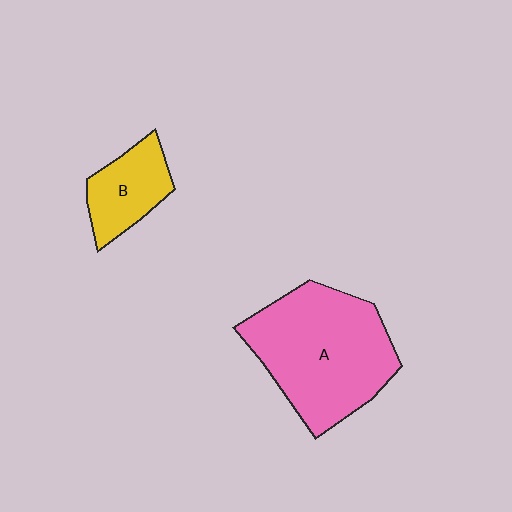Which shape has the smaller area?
Shape B (yellow).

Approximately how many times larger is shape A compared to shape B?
Approximately 2.6 times.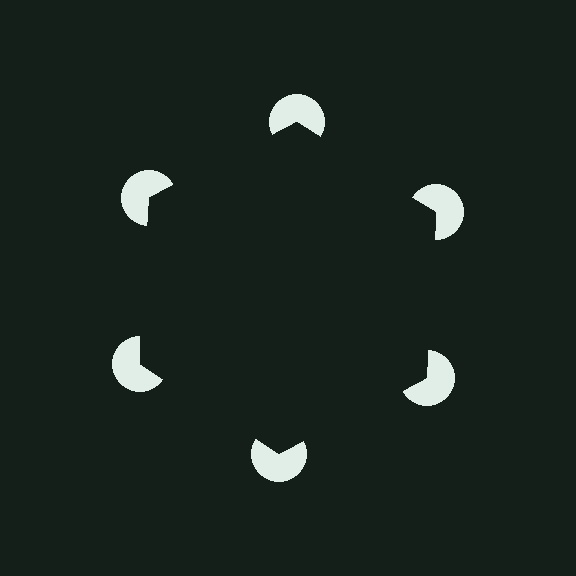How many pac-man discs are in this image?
There are 6 — one at each vertex of the illusory hexagon.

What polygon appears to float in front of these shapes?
An illusory hexagon — its edges are inferred from the aligned wedge cuts in the pac-man discs, not physically drawn.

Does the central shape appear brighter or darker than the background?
It typically appears slightly darker than the background, even though no actual brightness change is drawn.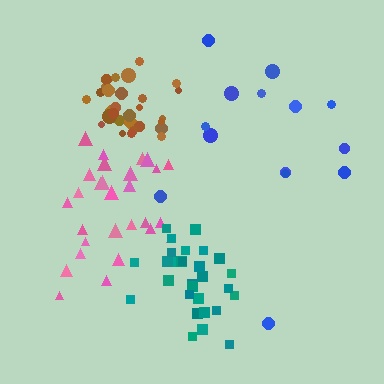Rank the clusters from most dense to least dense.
brown, teal, pink, blue.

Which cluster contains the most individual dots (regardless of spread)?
Teal (29).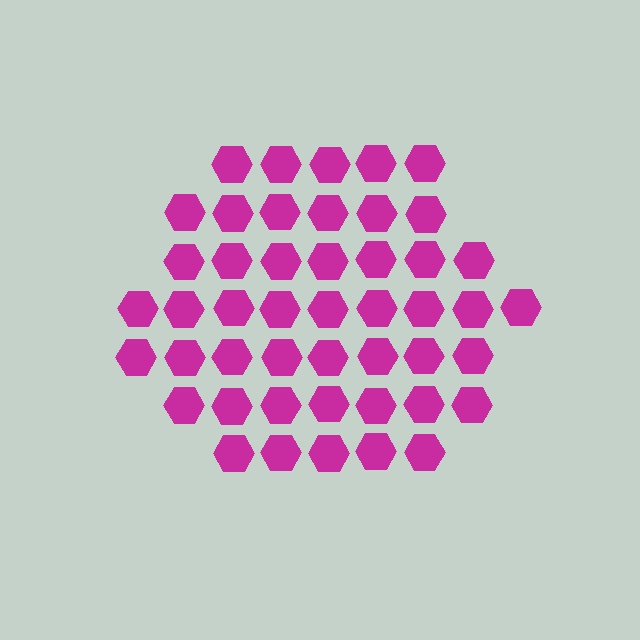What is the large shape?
The large shape is a hexagon.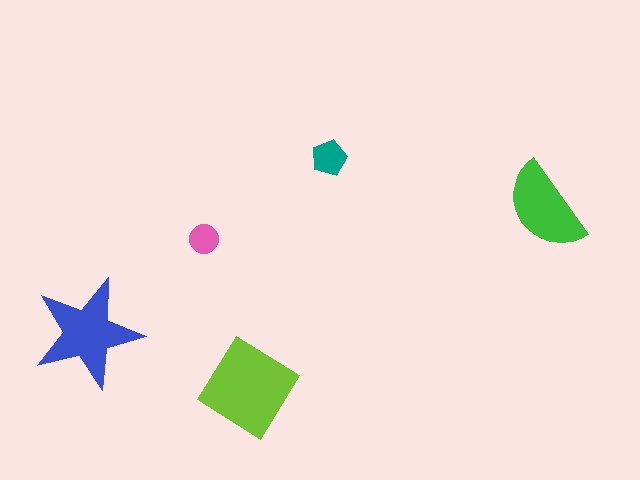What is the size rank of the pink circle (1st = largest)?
5th.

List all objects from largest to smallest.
The lime diamond, the blue star, the green semicircle, the teal pentagon, the pink circle.